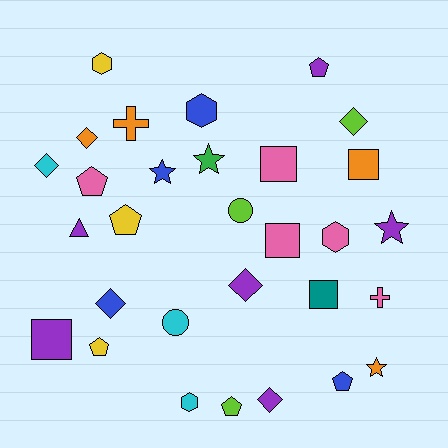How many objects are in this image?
There are 30 objects.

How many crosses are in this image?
There are 2 crosses.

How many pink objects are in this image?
There are 5 pink objects.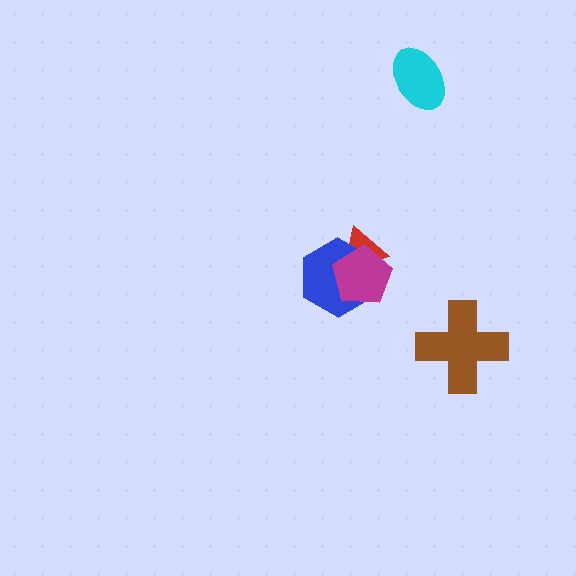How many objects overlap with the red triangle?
2 objects overlap with the red triangle.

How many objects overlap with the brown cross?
0 objects overlap with the brown cross.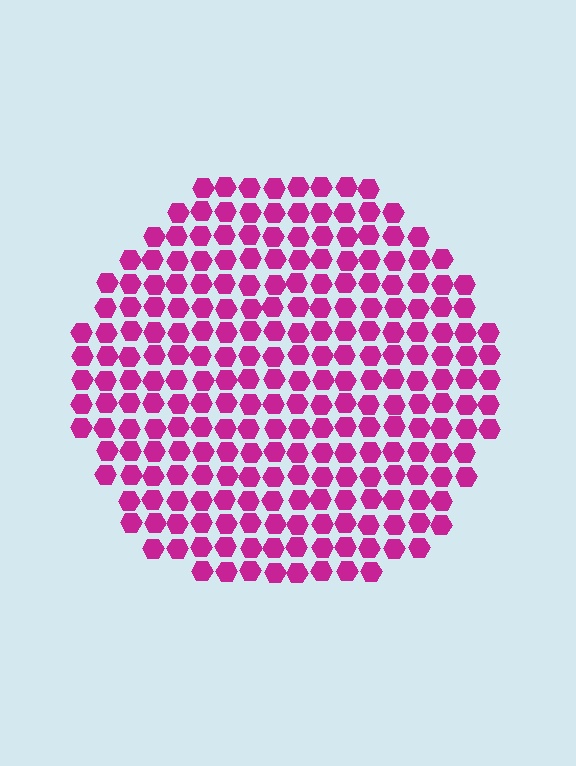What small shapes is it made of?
It is made of small hexagons.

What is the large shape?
The large shape is a circle.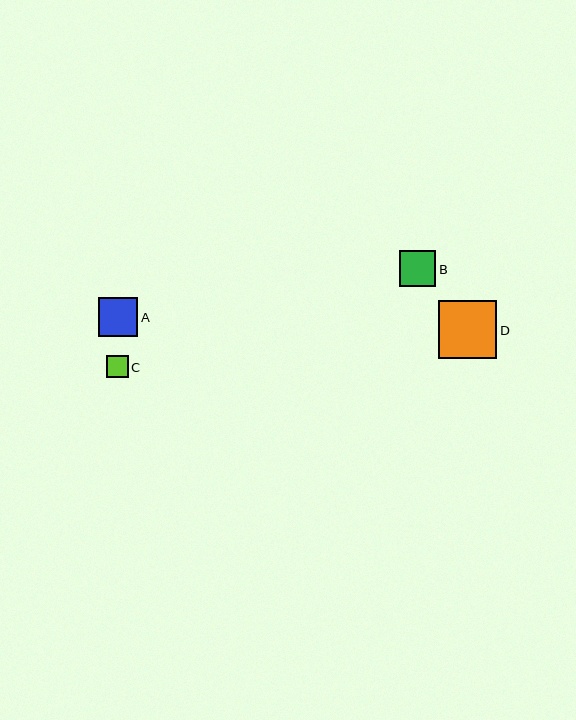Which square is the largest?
Square D is the largest with a size of approximately 58 pixels.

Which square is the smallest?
Square C is the smallest with a size of approximately 22 pixels.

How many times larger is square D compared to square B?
Square D is approximately 1.6 times the size of square B.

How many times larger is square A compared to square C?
Square A is approximately 1.8 times the size of square C.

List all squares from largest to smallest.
From largest to smallest: D, A, B, C.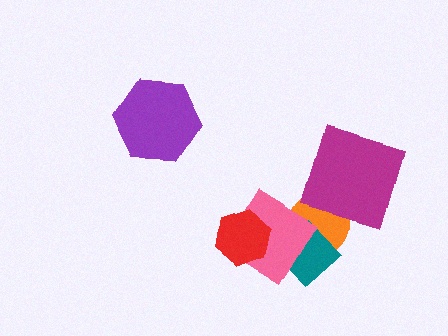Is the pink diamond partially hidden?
Yes, it is partially covered by another shape.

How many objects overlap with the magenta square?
1 object overlaps with the magenta square.